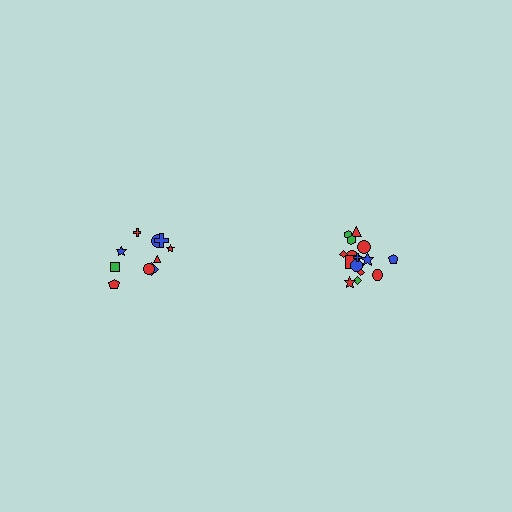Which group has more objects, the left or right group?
The right group.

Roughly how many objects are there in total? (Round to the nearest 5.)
Roughly 25 objects in total.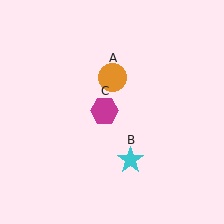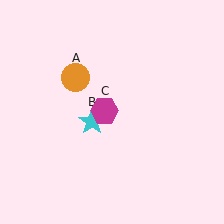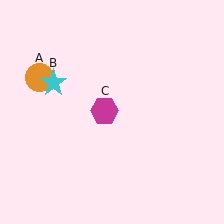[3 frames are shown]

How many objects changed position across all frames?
2 objects changed position: orange circle (object A), cyan star (object B).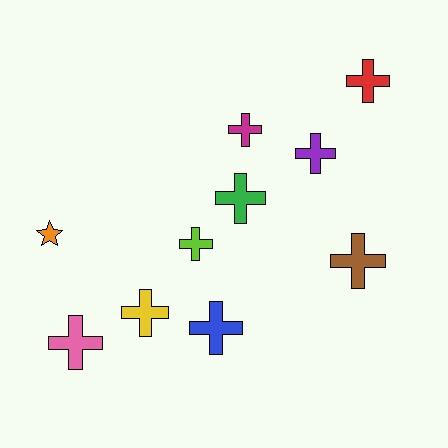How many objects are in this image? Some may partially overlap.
There are 10 objects.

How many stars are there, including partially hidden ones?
There is 1 star.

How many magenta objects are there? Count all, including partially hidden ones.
There is 1 magenta object.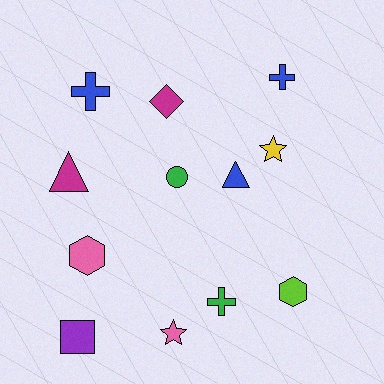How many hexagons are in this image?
There are 2 hexagons.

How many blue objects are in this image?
There are 3 blue objects.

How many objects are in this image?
There are 12 objects.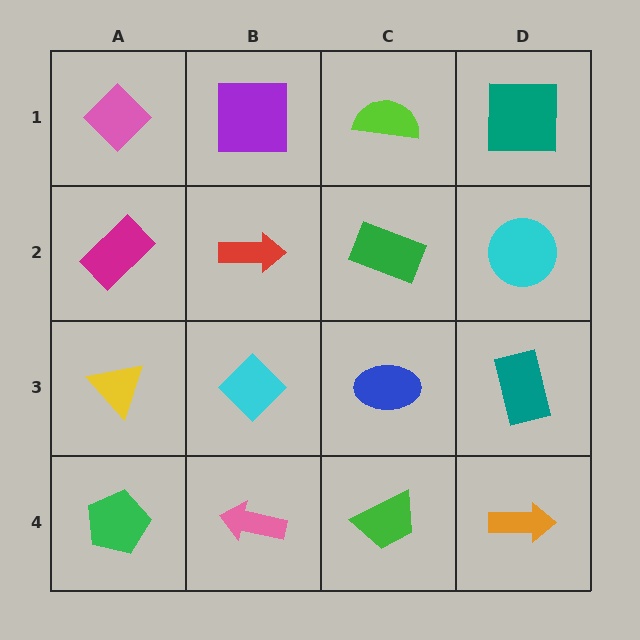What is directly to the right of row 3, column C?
A teal rectangle.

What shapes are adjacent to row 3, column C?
A green rectangle (row 2, column C), a green trapezoid (row 4, column C), a cyan diamond (row 3, column B), a teal rectangle (row 3, column D).